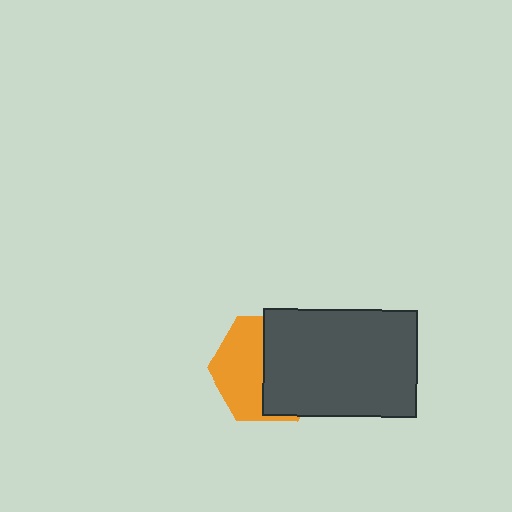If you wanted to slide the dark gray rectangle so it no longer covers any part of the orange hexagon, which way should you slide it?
Slide it right — that is the most direct way to separate the two shapes.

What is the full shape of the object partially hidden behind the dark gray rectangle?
The partially hidden object is an orange hexagon.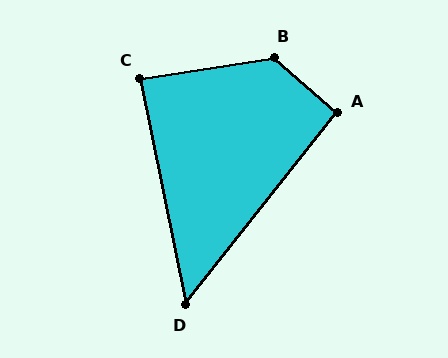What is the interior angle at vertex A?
Approximately 93 degrees (approximately right).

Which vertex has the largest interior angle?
B, at approximately 130 degrees.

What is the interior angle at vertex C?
Approximately 87 degrees (approximately right).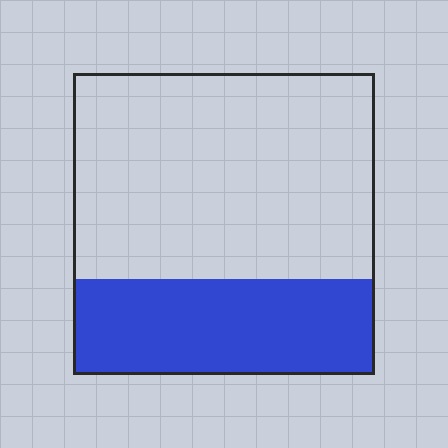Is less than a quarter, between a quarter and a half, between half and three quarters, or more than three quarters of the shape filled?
Between a quarter and a half.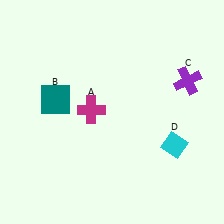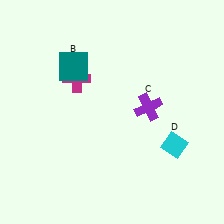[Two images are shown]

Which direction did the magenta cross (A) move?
The magenta cross (A) moved up.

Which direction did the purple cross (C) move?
The purple cross (C) moved left.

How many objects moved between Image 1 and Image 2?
3 objects moved between the two images.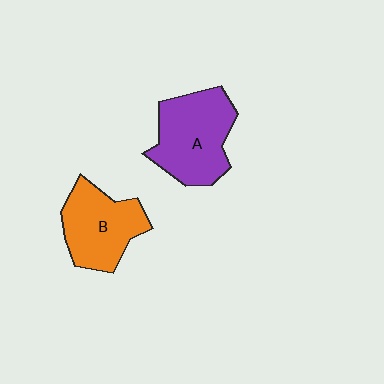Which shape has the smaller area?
Shape B (orange).